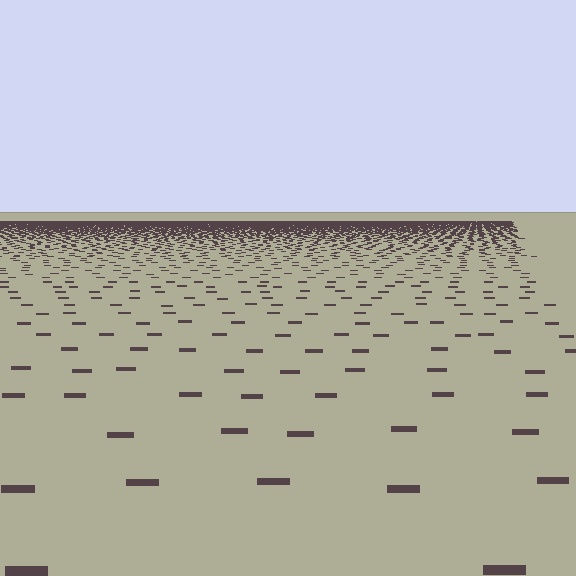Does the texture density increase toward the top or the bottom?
Density increases toward the top.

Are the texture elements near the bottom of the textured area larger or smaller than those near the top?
Larger. Near the bottom, elements are closer to the viewer and appear at a bigger on-screen size.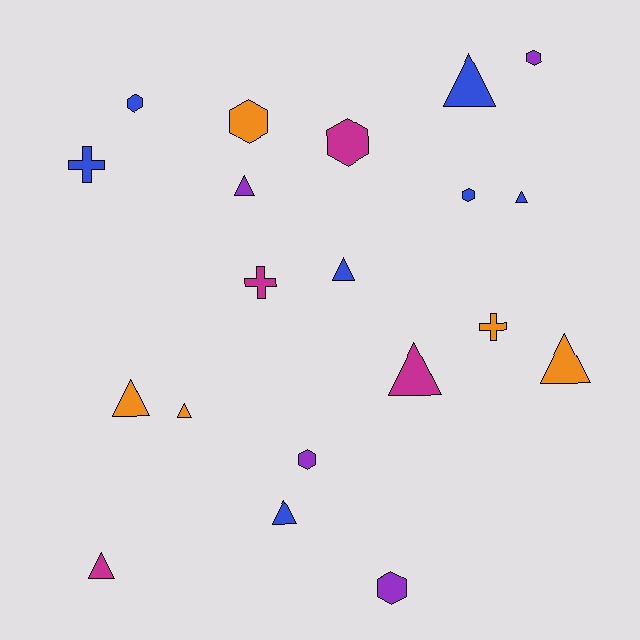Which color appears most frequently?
Blue, with 7 objects.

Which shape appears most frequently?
Triangle, with 10 objects.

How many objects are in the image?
There are 20 objects.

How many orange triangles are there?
There are 3 orange triangles.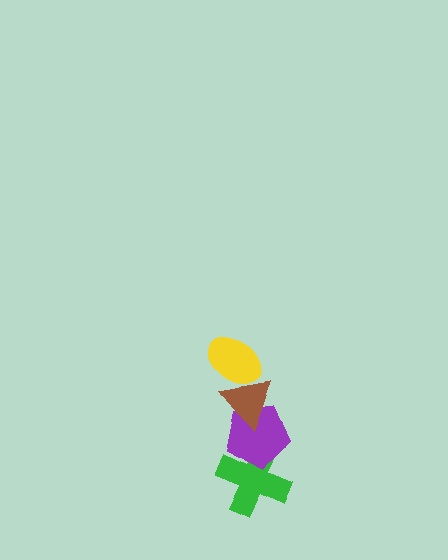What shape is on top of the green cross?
The purple pentagon is on top of the green cross.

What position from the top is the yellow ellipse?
The yellow ellipse is 1st from the top.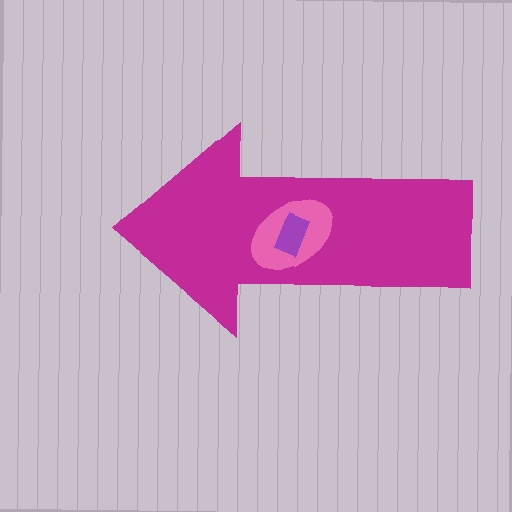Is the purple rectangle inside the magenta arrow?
Yes.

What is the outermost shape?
The magenta arrow.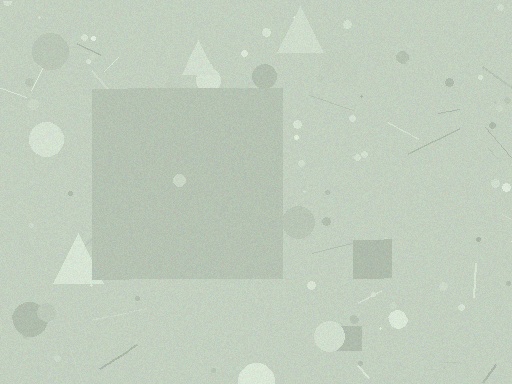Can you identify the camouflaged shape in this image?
The camouflaged shape is a square.